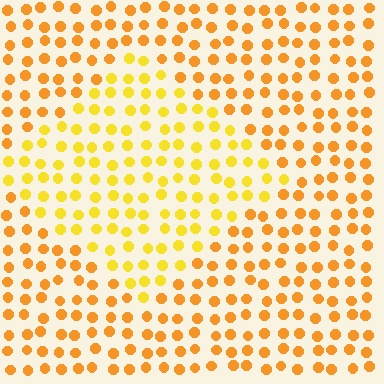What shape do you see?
I see a diamond.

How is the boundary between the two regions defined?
The boundary is defined purely by a slight shift in hue (about 22 degrees). Spacing, size, and orientation are identical on both sides.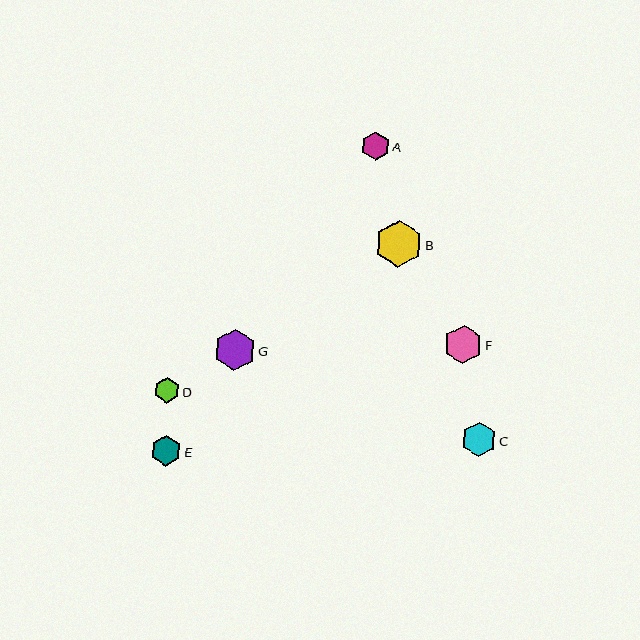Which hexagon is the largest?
Hexagon B is the largest with a size of approximately 47 pixels.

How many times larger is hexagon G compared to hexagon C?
Hexagon G is approximately 1.2 times the size of hexagon C.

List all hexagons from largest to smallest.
From largest to smallest: B, G, F, C, E, A, D.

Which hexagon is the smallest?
Hexagon D is the smallest with a size of approximately 25 pixels.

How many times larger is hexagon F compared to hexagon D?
Hexagon F is approximately 1.5 times the size of hexagon D.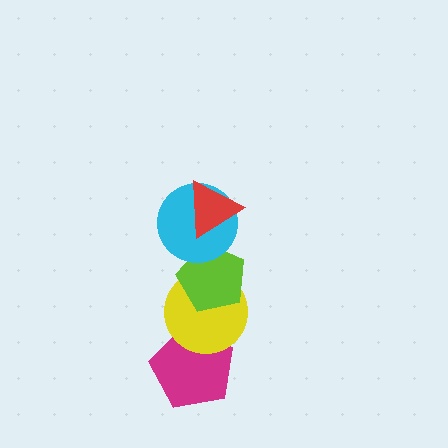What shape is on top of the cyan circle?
The red triangle is on top of the cyan circle.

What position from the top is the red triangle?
The red triangle is 1st from the top.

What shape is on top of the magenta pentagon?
The yellow circle is on top of the magenta pentagon.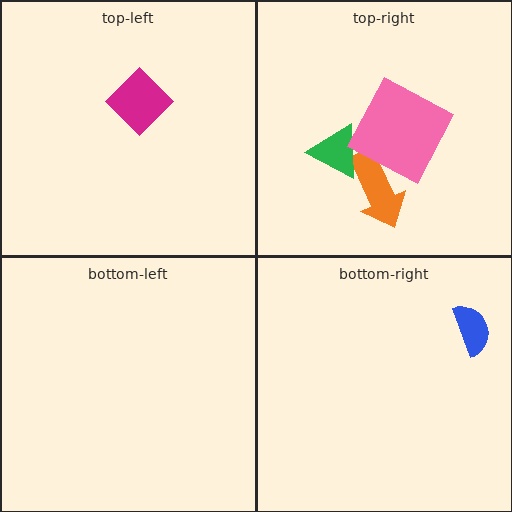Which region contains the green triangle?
The top-right region.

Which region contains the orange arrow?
The top-right region.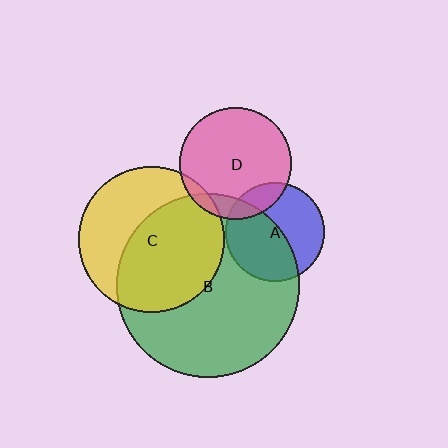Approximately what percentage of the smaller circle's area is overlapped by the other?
Approximately 55%.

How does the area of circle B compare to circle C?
Approximately 1.6 times.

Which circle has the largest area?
Circle B (green).